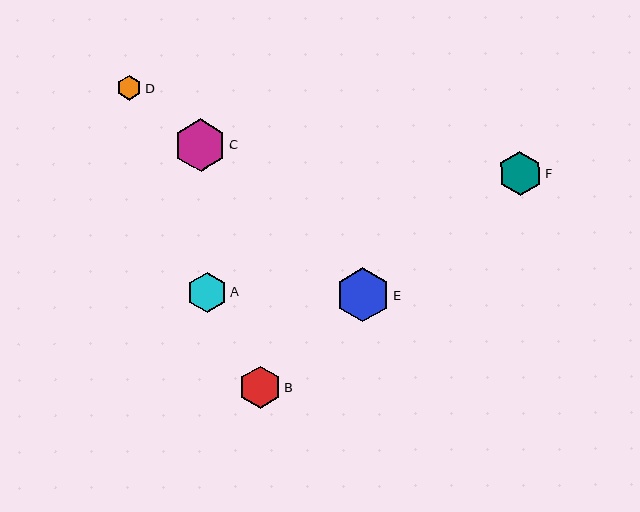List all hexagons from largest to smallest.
From largest to smallest: E, C, F, B, A, D.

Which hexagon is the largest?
Hexagon E is the largest with a size of approximately 54 pixels.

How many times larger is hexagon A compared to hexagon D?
Hexagon A is approximately 1.6 times the size of hexagon D.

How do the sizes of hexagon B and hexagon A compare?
Hexagon B and hexagon A are approximately the same size.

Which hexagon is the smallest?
Hexagon D is the smallest with a size of approximately 25 pixels.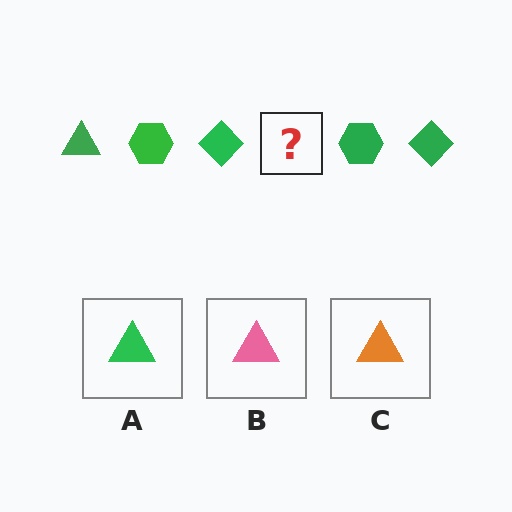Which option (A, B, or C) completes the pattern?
A.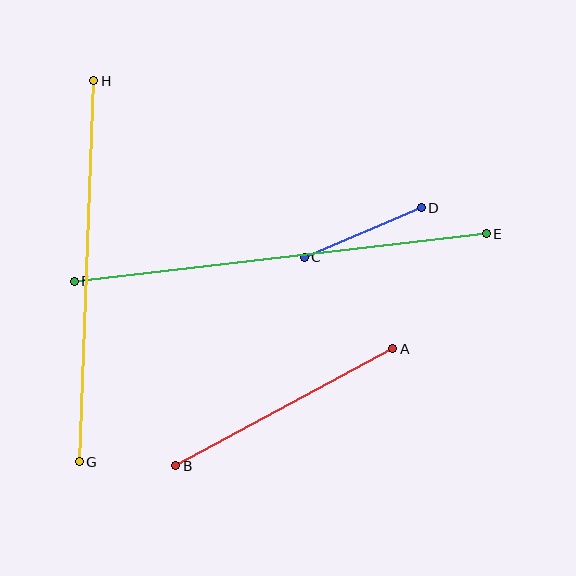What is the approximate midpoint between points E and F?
The midpoint is at approximately (280, 257) pixels.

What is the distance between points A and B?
The distance is approximately 246 pixels.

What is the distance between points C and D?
The distance is approximately 127 pixels.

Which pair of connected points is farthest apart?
Points E and F are farthest apart.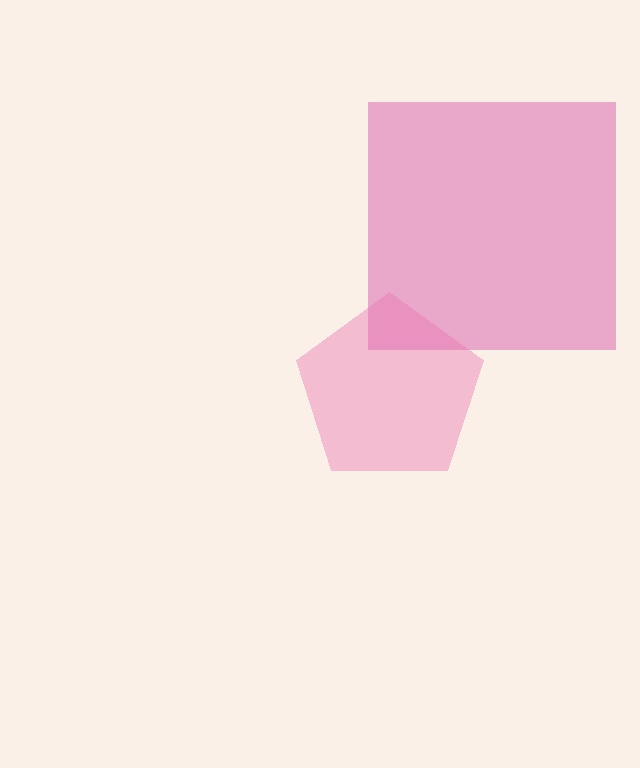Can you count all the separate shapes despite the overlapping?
Yes, there are 2 separate shapes.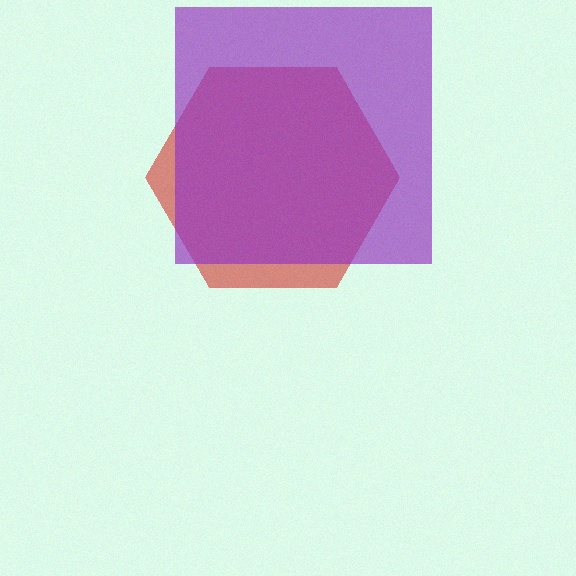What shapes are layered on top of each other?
The layered shapes are: a red hexagon, a purple square.